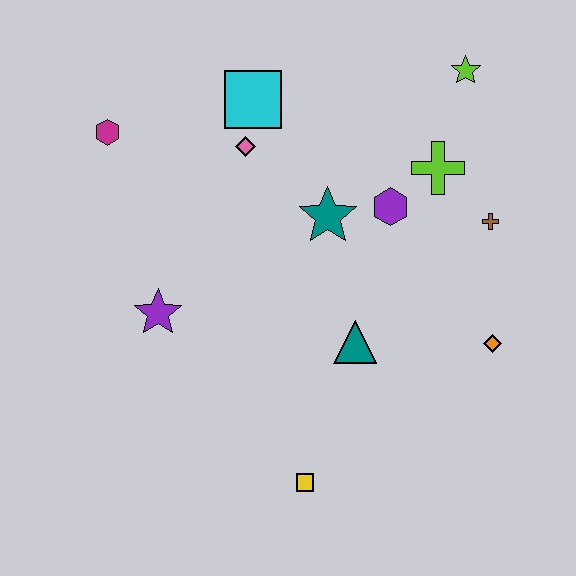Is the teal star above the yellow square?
Yes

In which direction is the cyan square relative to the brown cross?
The cyan square is to the left of the brown cross.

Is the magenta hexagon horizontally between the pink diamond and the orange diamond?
No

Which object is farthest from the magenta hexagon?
The orange diamond is farthest from the magenta hexagon.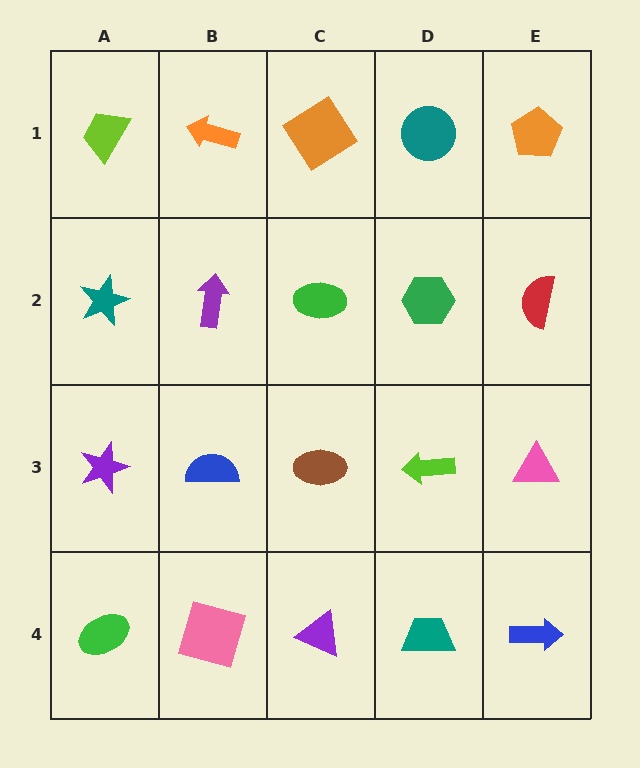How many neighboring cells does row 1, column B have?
3.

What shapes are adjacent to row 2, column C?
An orange diamond (row 1, column C), a brown ellipse (row 3, column C), a purple arrow (row 2, column B), a green hexagon (row 2, column D).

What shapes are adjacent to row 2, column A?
A lime trapezoid (row 1, column A), a purple star (row 3, column A), a purple arrow (row 2, column B).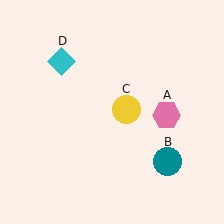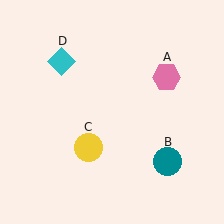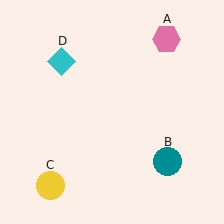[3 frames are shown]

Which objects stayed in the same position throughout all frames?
Teal circle (object B) and cyan diamond (object D) remained stationary.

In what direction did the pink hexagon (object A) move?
The pink hexagon (object A) moved up.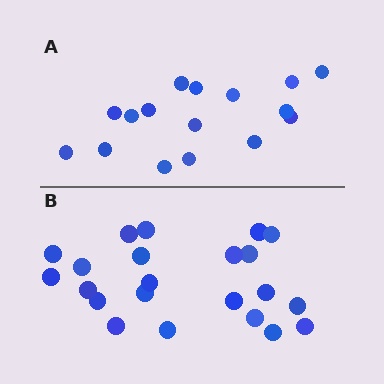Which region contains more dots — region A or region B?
Region B (the bottom region) has more dots.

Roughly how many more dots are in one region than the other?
Region B has about 6 more dots than region A.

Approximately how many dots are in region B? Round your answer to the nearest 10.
About 20 dots. (The exact count is 22, which rounds to 20.)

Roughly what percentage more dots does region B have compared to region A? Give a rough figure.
About 40% more.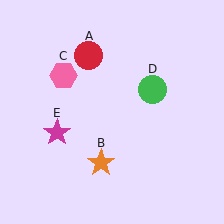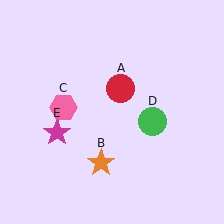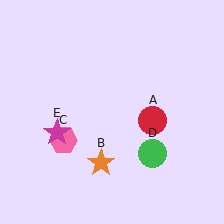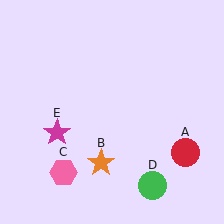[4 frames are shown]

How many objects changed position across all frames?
3 objects changed position: red circle (object A), pink hexagon (object C), green circle (object D).